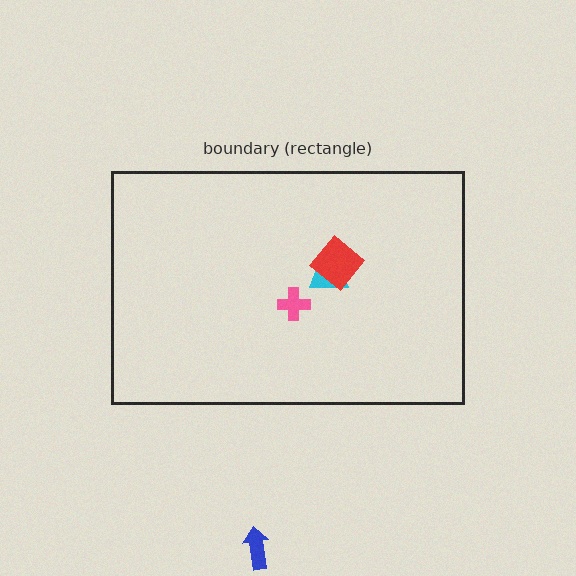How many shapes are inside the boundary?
3 inside, 1 outside.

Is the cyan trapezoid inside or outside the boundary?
Inside.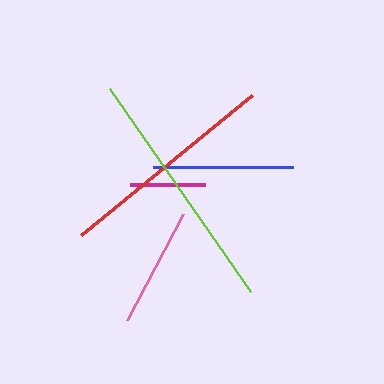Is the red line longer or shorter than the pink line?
The red line is longer than the pink line.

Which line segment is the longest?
The lime line is the longest at approximately 247 pixels.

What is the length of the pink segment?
The pink segment is approximately 120 pixels long.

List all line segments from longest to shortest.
From longest to shortest: lime, red, blue, pink, magenta.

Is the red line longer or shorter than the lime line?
The lime line is longer than the red line.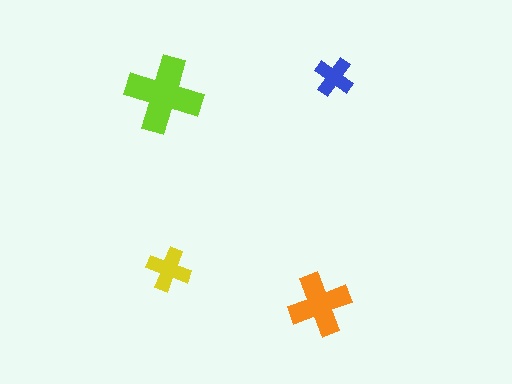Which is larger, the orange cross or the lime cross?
The lime one.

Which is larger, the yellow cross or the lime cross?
The lime one.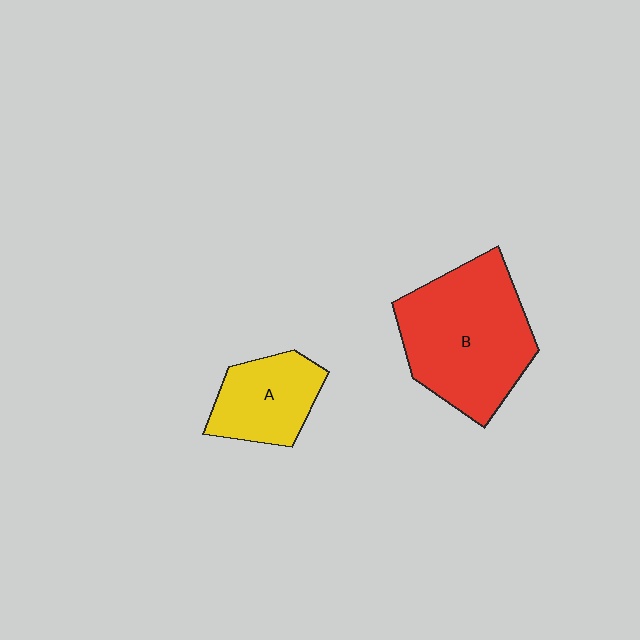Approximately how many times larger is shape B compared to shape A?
Approximately 2.0 times.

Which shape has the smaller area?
Shape A (yellow).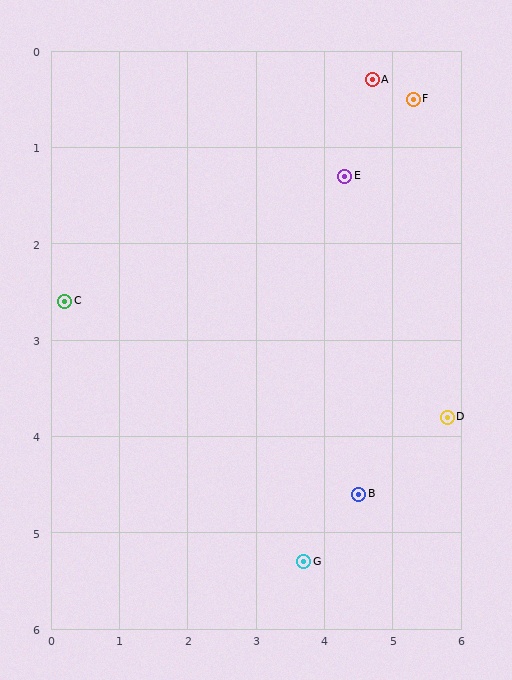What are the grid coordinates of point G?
Point G is at approximately (3.7, 5.3).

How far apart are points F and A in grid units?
Points F and A are about 0.6 grid units apart.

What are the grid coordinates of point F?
Point F is at approximately (5.3, 0.5).